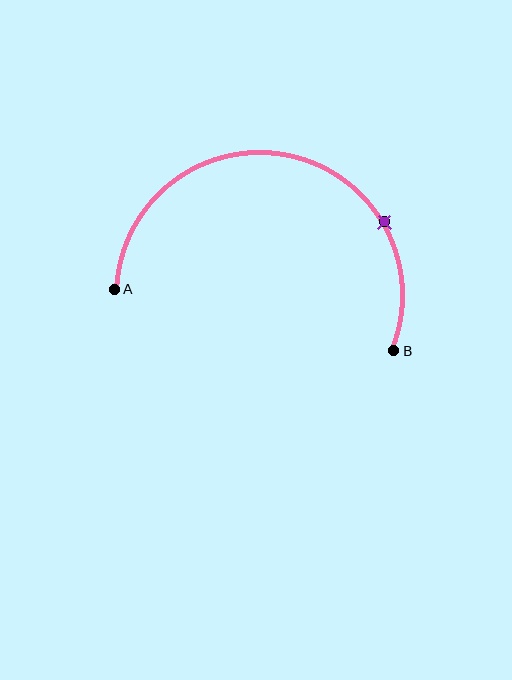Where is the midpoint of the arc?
The arc midpoint is the point on the curve farthest from the straight line joining A and B. It sits above that line.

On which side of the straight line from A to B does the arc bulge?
The arc bulges above the straight line connecting A and B.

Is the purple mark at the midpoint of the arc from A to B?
No. The purple mark lies on the arc but is closer to endpoint B. The arc midpoint would be at the point on the curve equidistant along the arc from both A and B.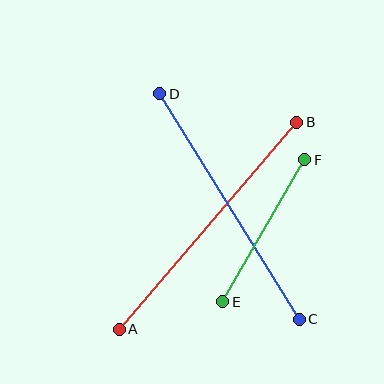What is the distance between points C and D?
The distance is approximately 265 pixels.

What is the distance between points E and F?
The distance is approximately 164 pixels.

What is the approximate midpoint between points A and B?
The midpoint is at approximately (208, 226) pixels.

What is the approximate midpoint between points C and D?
The midpoint is at approximately (229, 206) pixels.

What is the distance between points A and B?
The distance is approximately 272 pixels.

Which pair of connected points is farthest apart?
Points A and B are farthest apart.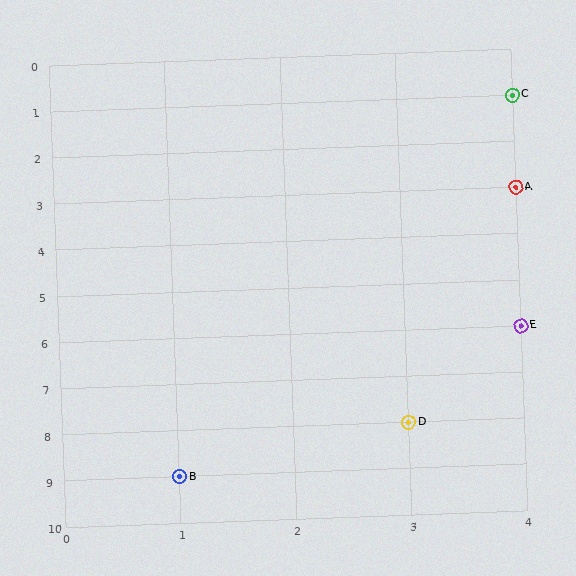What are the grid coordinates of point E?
Point E is at grid coordinates (4, 6).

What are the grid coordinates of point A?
Point A is at grid coordinates (4, 3).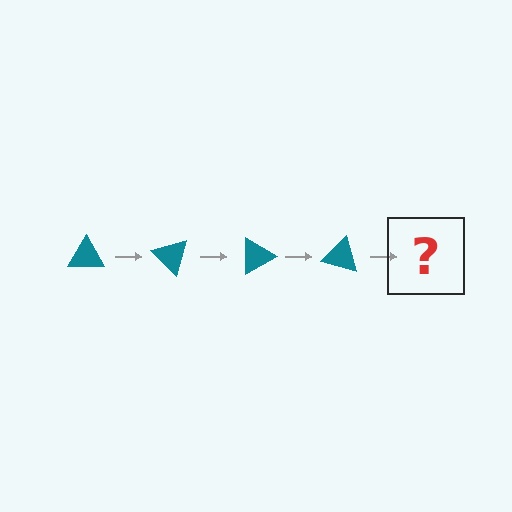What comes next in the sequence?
The next element should be a teal triangle rotated 180 degrees.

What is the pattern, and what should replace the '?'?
The pattern is that the triangle rotates 45 degrees each step. The '?' should be a teal triangle rotated 180 degrees.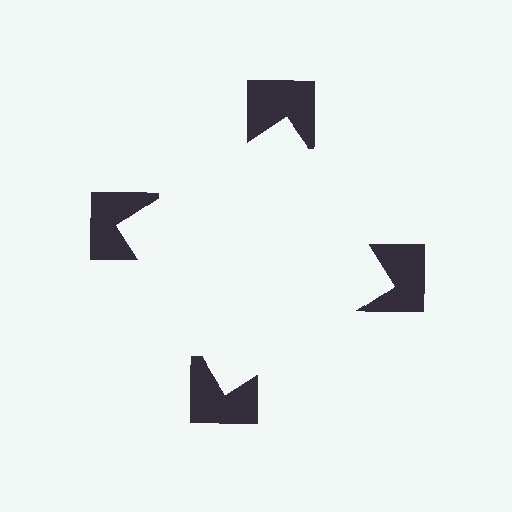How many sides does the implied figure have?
4 sides.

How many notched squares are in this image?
There are 4 — one at each vertex of the illusory square.